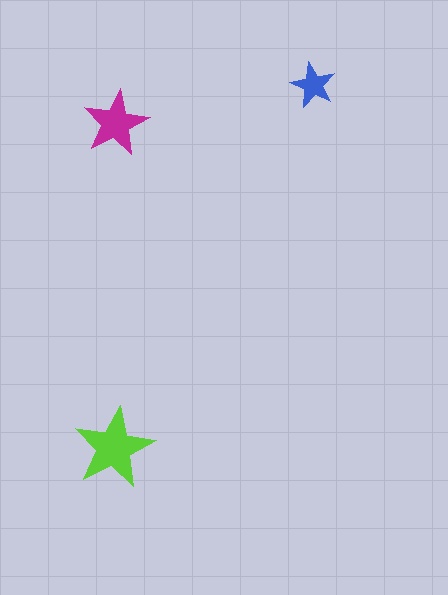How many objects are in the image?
There are 3 objects in the image.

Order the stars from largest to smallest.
the lime one, the magenta one, the blue one.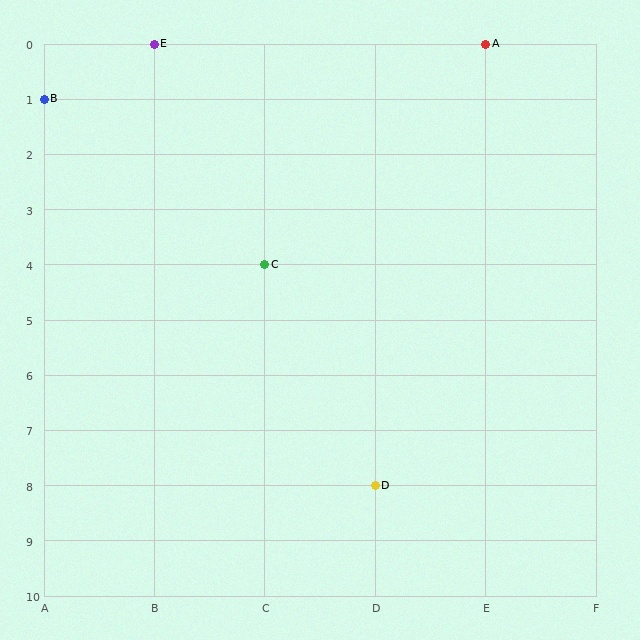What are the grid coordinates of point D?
Point D is at grid coordinates (D, 8).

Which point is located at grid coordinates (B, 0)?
Point E is at (B, 0).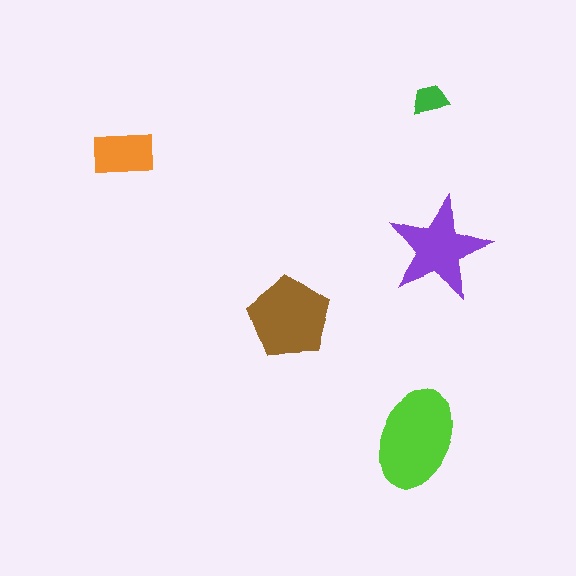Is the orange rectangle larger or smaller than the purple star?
Smaller.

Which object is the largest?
The lime ellipse.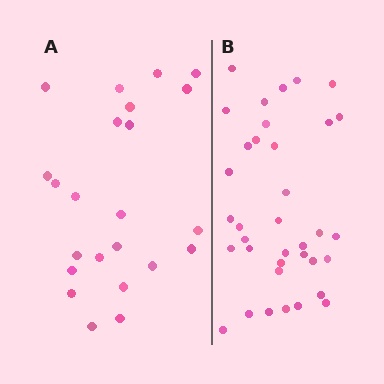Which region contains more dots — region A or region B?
Region B (the right region) has more dots.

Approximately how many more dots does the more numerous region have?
Region B has approximately 15 more dots than region A.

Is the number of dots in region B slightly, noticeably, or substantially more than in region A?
Region B has substantially more. The ratio is roughly 1.6 to 1.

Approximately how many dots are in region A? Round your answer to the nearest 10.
About 20 dots. (The exact count is 23, which rounds to 20.)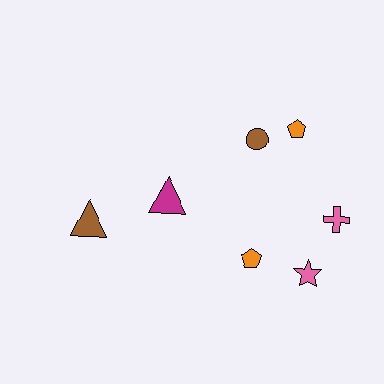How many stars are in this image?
There is 1 star.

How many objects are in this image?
There are 7 objects.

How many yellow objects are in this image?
There are no yellow objects.